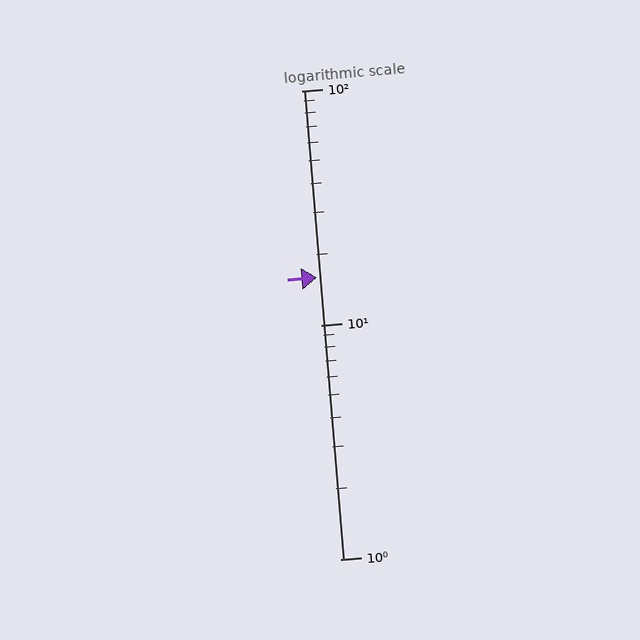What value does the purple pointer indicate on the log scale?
The pointer indicates approximately 16.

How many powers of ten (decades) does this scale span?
The scale spans 2 decades, from 1 to 100.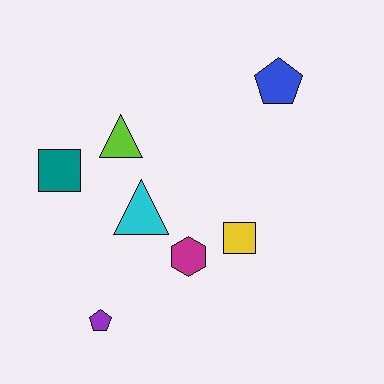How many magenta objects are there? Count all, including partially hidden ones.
There is 1 magenta object.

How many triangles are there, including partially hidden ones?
There are 2 triangles.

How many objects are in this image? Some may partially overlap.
There are 7 objects.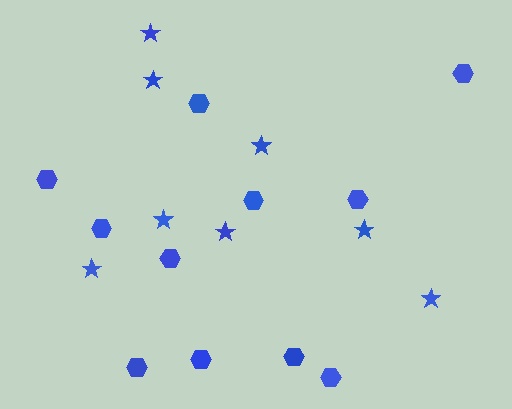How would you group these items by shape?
There are 2 groups: one group of hexagons (11) and one group of stars (8).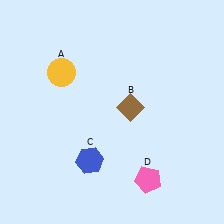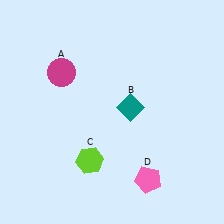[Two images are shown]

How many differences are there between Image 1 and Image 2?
There are 3 differences between the two images.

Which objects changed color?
A changed from yellow to magenta. B changed from brown to teal. C changed from blue to lime.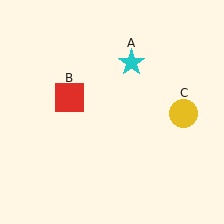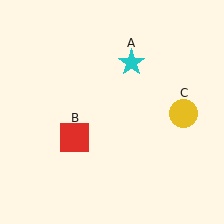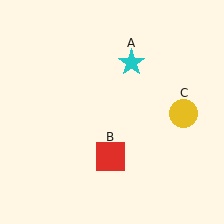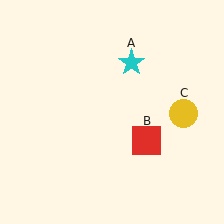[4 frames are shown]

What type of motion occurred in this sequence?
The red square (object B) rotated counterclockwise around the center of the scene.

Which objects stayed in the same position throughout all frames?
Cyan star (object A) and yellow circle (object C) remained stationary.